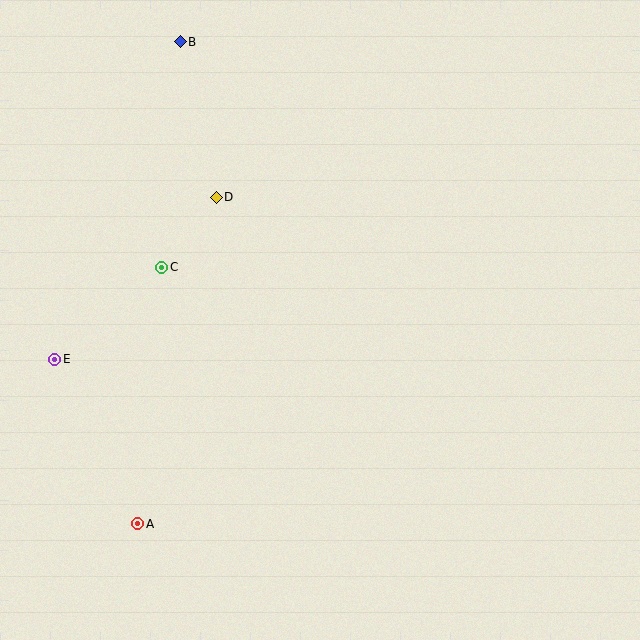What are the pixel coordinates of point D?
Point D is at (216, 197).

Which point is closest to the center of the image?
Point D at (216, 197) is closest to the center.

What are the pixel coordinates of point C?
Point C is at (162, 267).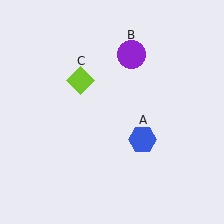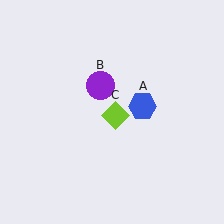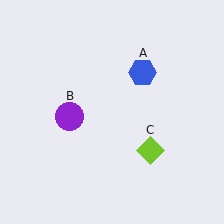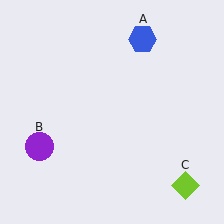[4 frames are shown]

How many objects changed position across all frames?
3 objects changed position: blue hexagon (object A), purple circle (object B), lime diamond (object C).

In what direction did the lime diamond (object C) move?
The lime diamond (object C) moved down and to the right.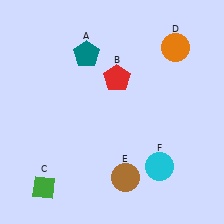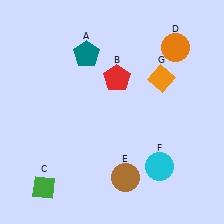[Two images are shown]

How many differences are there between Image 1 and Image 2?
There is 1 difference between the two images.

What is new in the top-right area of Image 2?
An orange diamond (G) was added in the top-right area of Image 2.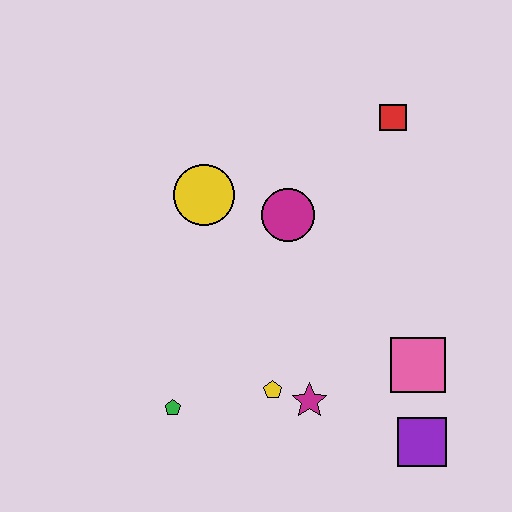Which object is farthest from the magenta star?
The red square is farthest from the magenta star.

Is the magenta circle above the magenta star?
Yes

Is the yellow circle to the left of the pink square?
Yes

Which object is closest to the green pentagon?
The yellow pentagon is closest to the green pentagon.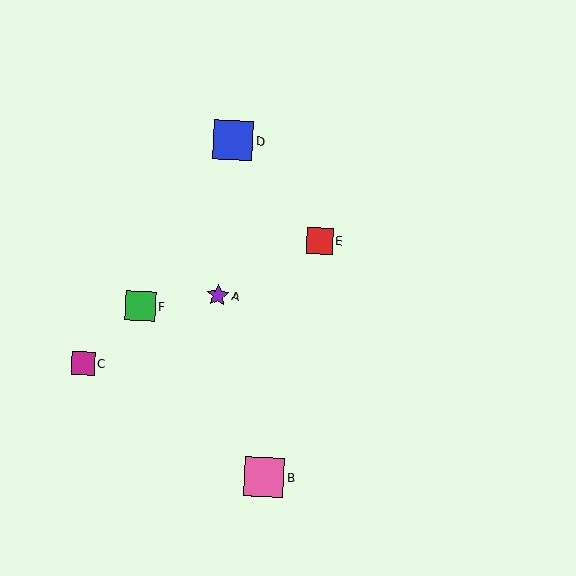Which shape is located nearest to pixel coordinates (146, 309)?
The green square (labeled F) at (140, 306) is nearest to that location.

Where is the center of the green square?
The center of the green square is at (140, 306).